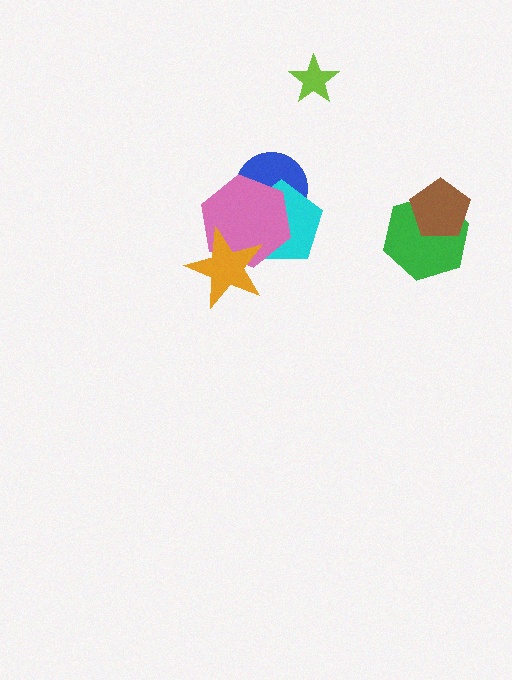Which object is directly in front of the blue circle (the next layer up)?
The cyan pentagon is directly in front of the blue circle.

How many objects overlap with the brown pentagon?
1 object overlaps with the brown pentagon.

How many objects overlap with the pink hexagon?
3 objects overlap with the pink hexagon.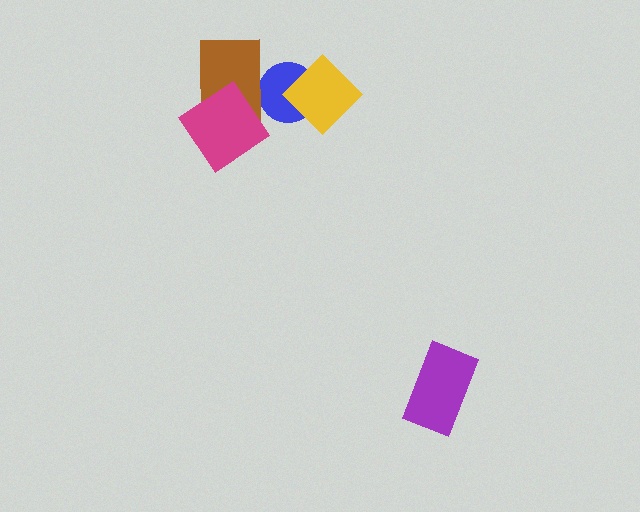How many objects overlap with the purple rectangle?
0 objects overlap with the purple rectangle.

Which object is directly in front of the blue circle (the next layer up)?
The brown rectangle is directly in front of the blue circle.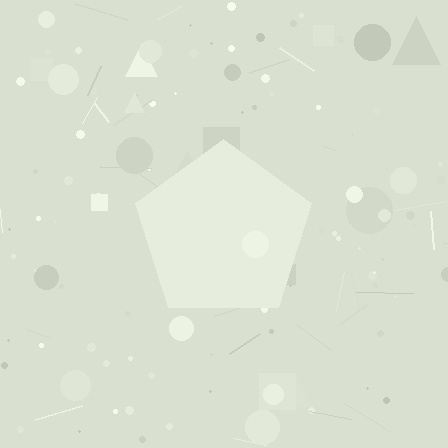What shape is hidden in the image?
A pentagon is hidden in the image.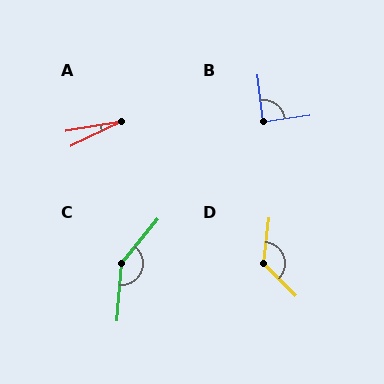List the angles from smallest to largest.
A (16°), B (89°), D (129°), C (145°).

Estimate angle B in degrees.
Approximately 89 degrees.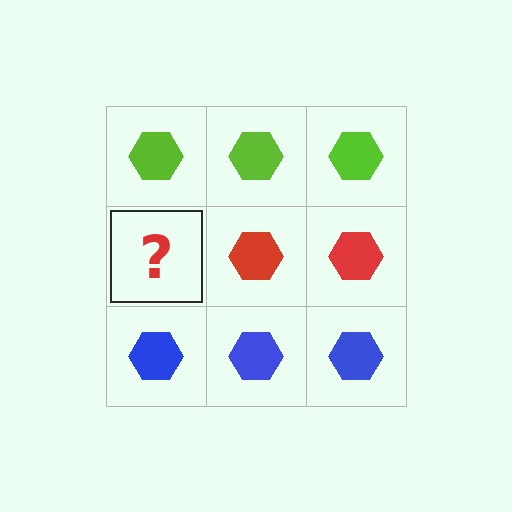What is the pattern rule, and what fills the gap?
The rule is that each row has a consistent color. The gap should be filled with a red hexagon.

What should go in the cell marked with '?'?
The missing cell should contain a red hexagon.